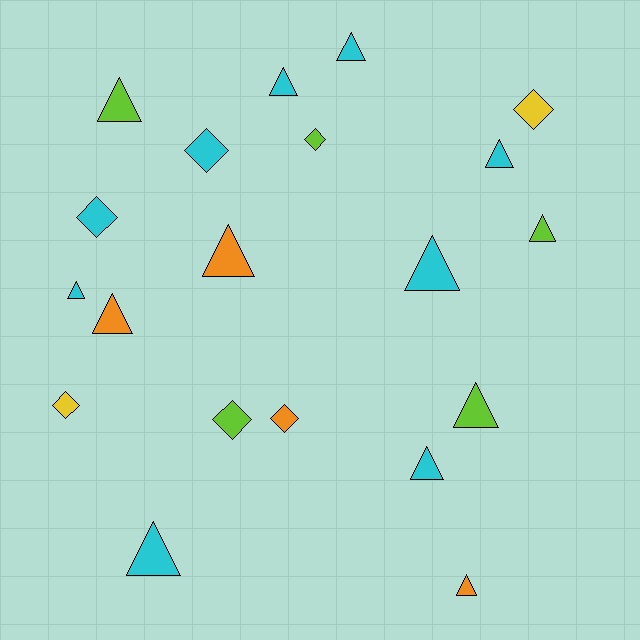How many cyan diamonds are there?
There are 2 cyan diamonds.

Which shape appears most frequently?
Triangle, with 13 objects.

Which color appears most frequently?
Cyan, with 9 objects.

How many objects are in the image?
There are 20 objects.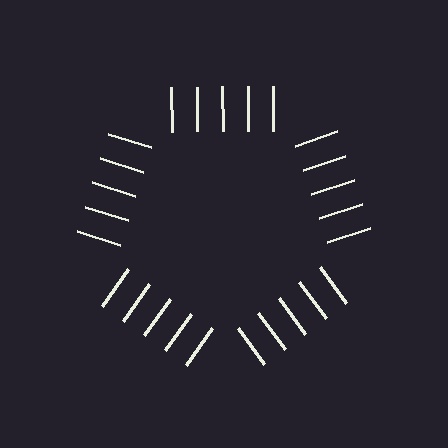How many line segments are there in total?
25 — 5 along each of the 5 edges.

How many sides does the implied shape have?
5 sides — the line-ends trace a pentagon.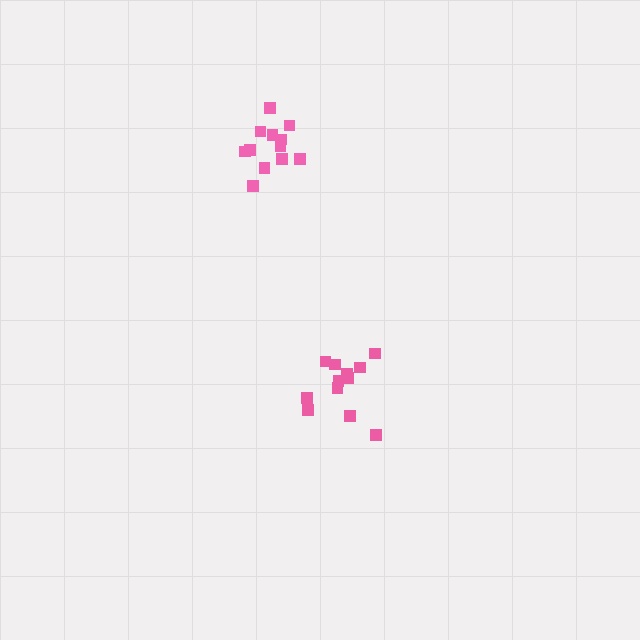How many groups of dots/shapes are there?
There are 2 groups.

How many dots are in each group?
Group 1: 12 dots, Group 2: 12 dots (24 total).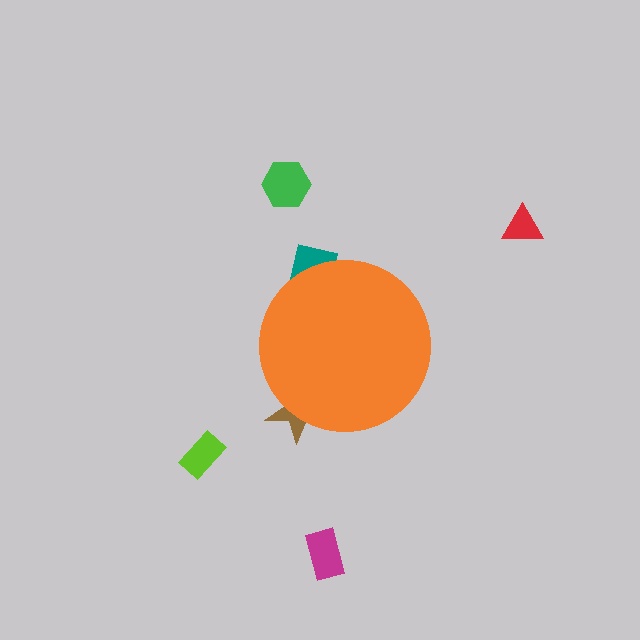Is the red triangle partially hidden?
No, the red triangle is fully visible.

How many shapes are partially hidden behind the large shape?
2 shapes are partially hidden.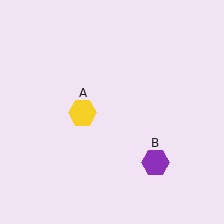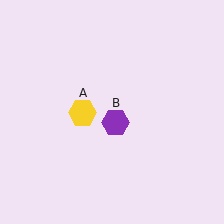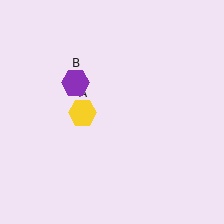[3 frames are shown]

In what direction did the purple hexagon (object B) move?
The purple hexagon (object B) moved up and to the left.